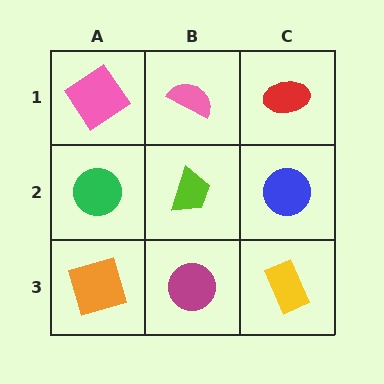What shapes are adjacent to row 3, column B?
A lime trapezoid (row 2, column B), an orange square (row 3, column A), a yellow rectangle (row 3, column C).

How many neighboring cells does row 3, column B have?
3.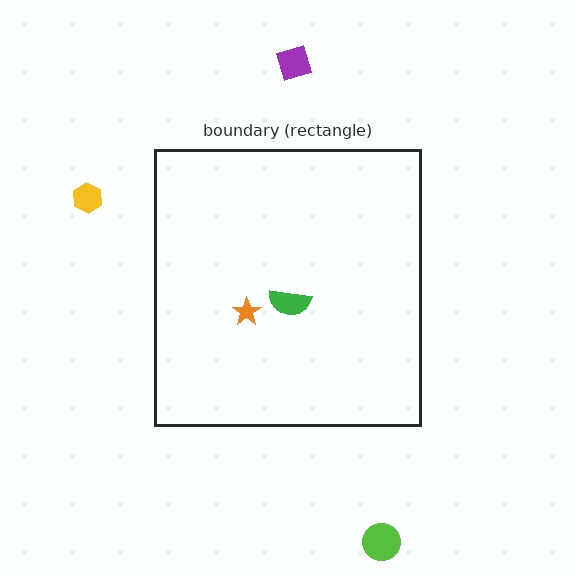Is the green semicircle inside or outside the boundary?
Inside.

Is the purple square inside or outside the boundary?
Outside.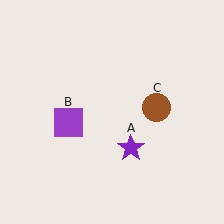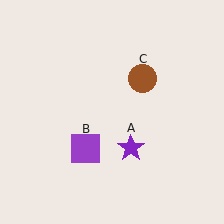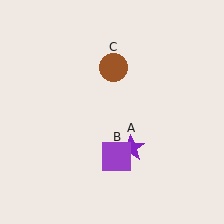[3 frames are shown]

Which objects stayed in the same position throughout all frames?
Purple star (object A) remained stationary.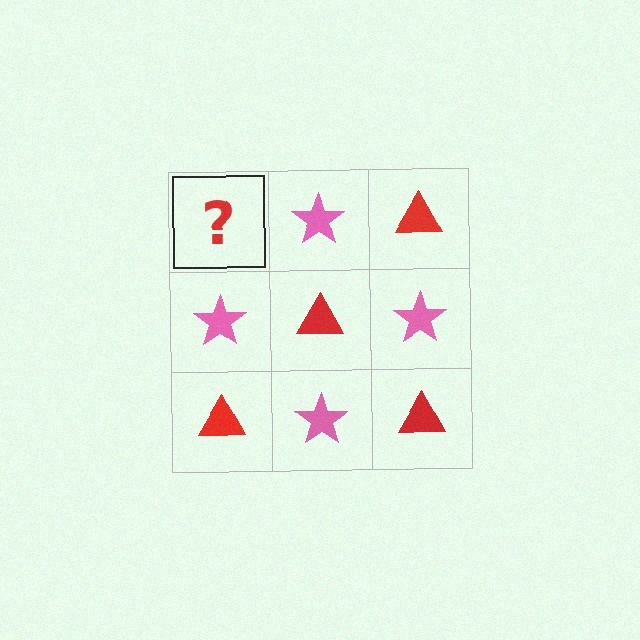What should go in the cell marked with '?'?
The missing cell should contain a red triangle.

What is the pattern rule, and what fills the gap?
The rule is that it alternates red triangle and pink star in a checkerboard pattern. The gap should be filled with a red triangle.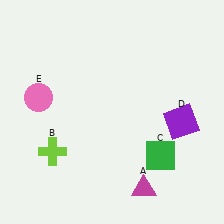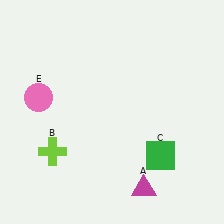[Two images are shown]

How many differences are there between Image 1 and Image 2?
There is 1 difference between the two images.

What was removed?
The purple square (D) was removed in Image 2.